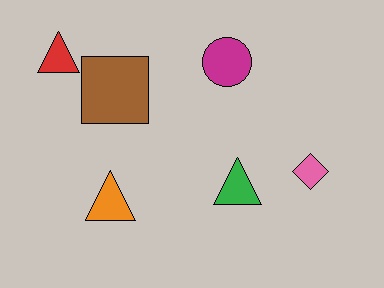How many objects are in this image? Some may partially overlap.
There are 6 objects.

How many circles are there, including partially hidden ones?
There is 1 circle.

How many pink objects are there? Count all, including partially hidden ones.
There is 1 pink object.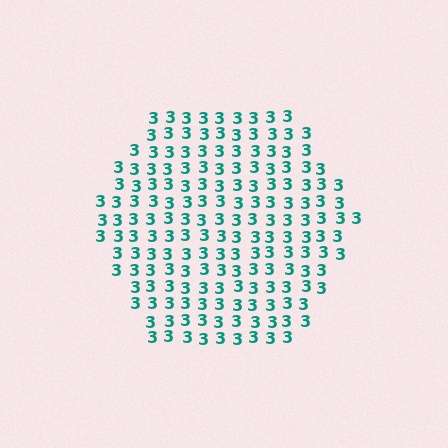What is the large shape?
The large shape is a hexagon.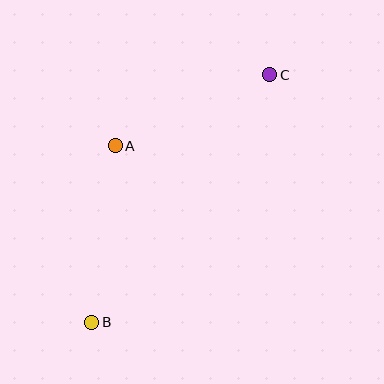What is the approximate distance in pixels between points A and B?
The distance between A and B is approximately 178 pixels.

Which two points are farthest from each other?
Points B and C are farthest from each other.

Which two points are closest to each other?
Points A and C are closest to each other.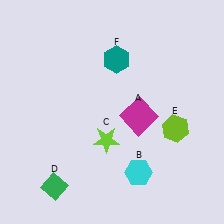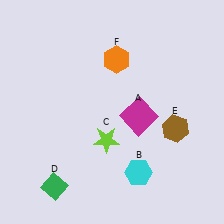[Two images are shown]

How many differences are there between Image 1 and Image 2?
There are 2 differences between the two images.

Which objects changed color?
E changed from lime to brown. F changed from teal to orange.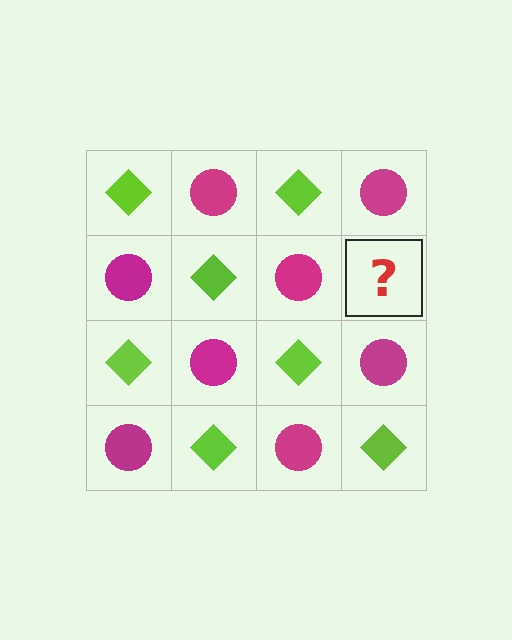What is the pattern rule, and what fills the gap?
The rule is that it alternates lime diamond and magenta circle in a checkerboard pattern. The gap should be filled with a lime diamond.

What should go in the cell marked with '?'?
The missing cell should contain a lime diamond.